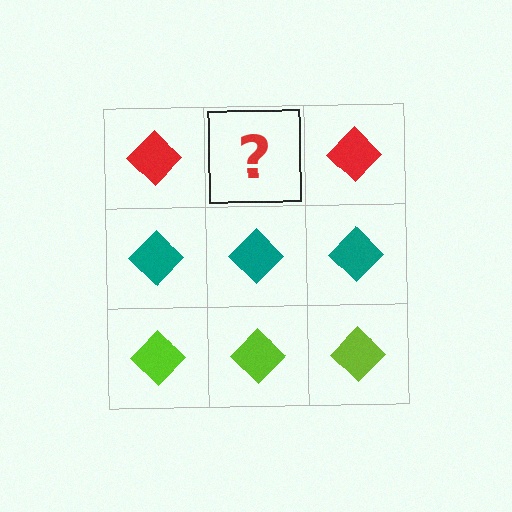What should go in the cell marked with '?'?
The missing cell should contain a red diamond.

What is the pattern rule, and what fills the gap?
The rule is that each row has a consistent color. The gap should be filled with a red diamond.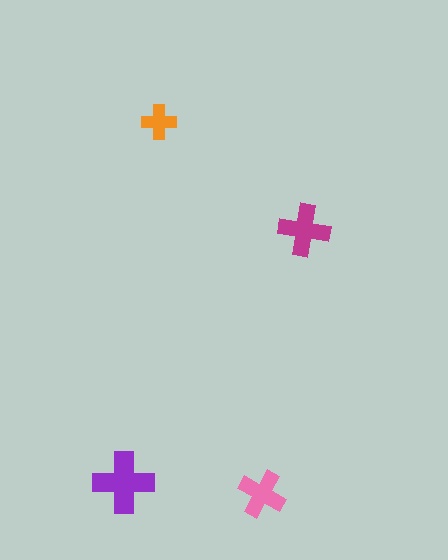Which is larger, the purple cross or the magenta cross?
The purple one.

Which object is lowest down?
The pink cross is bottommost.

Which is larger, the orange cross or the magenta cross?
The magenta one.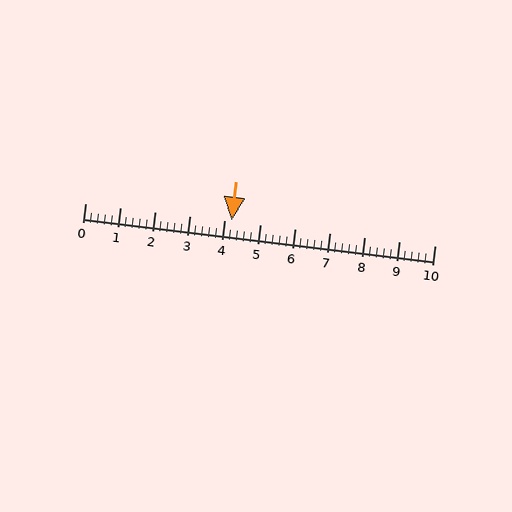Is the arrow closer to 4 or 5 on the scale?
The arrow is closer to 4.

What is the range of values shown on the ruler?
The ruler shows values from 0 to 10.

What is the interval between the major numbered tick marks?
The major tick marks are spaced 1 units apart.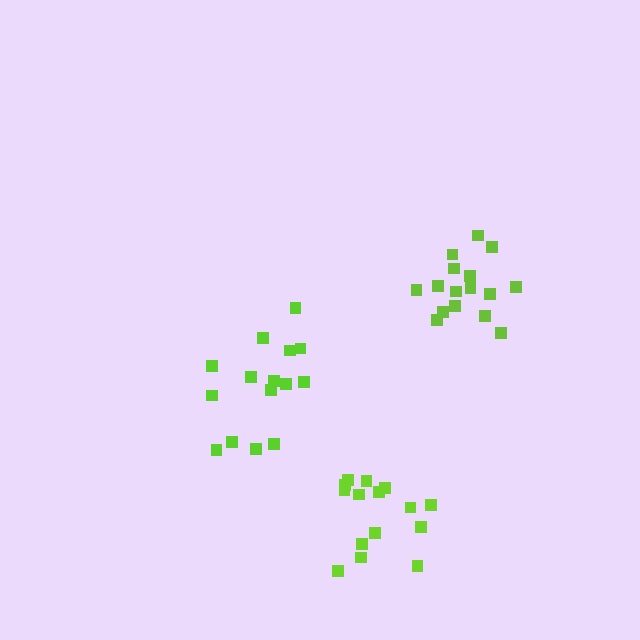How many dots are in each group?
Group 1: 15 dots, Group 2: 16 dots, Group 3: 15 dots (46 total).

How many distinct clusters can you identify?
There are 3 distinct clusters.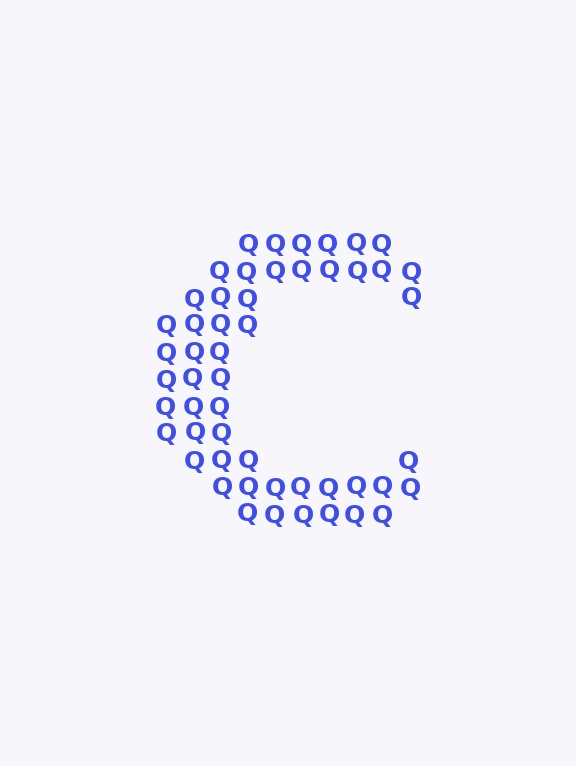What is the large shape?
The large shape is the letter C.